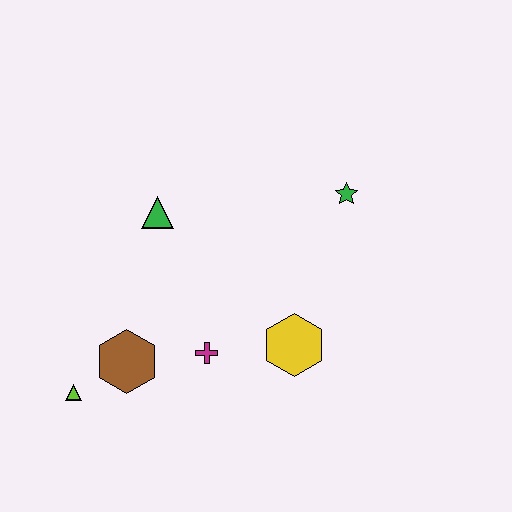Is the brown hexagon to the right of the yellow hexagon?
No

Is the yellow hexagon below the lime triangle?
No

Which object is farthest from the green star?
The lime triangle is farthest from the green star.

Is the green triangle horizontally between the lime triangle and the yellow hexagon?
Yes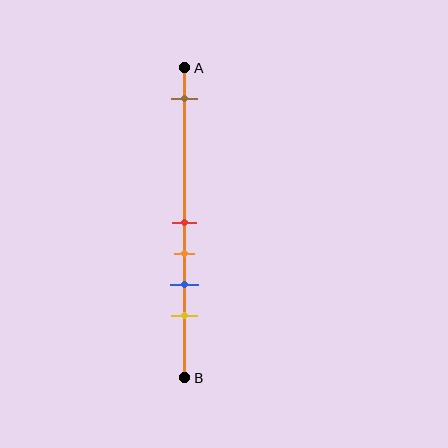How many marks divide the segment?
There are 5 marks dividing the segment.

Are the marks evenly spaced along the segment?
No, the marks are not evenly spaced.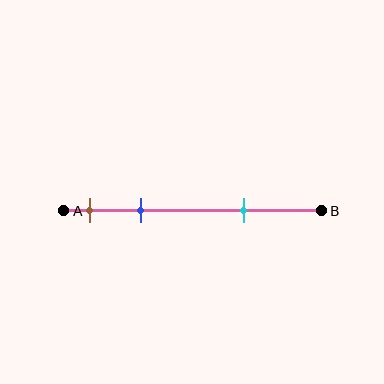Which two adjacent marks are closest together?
The brown and blue marks are the closest adjacent pair.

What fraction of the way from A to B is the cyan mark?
The cyan mark is approximately 70% (0.7) of the way from A to B.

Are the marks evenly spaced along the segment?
No, the marks are not evenly spaced.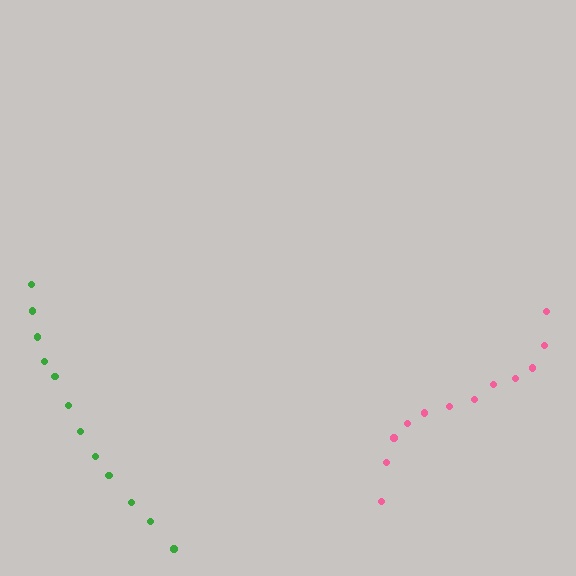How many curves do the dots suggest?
There are 2 distinct paths.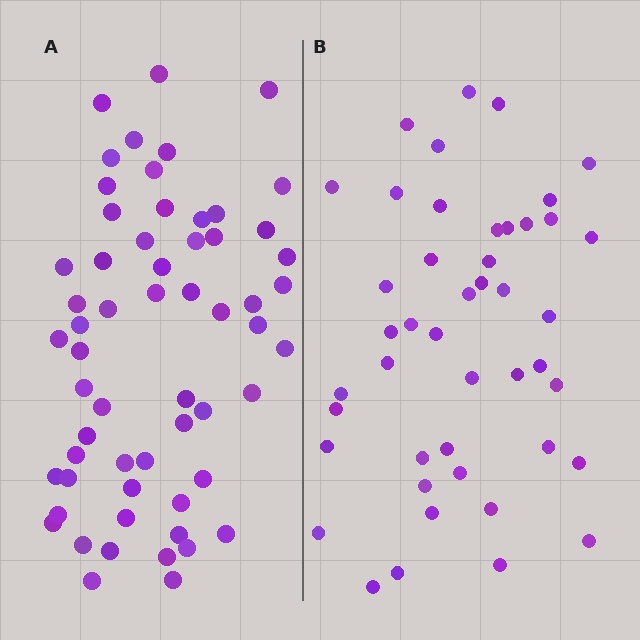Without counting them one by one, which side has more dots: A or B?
Region A (the left region) has more dots.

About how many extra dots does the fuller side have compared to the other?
Region A has approximately 15 more dots than region B.